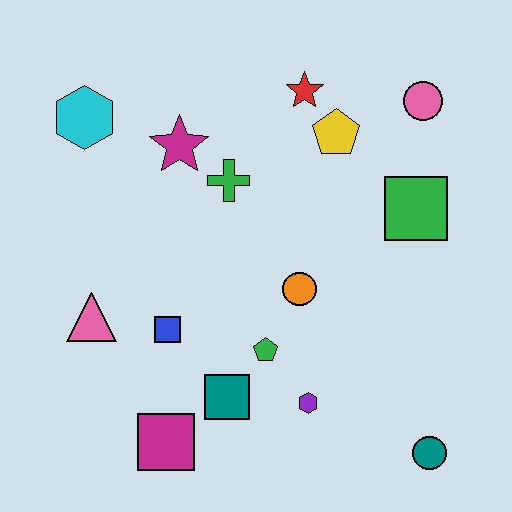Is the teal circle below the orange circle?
Yes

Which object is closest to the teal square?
The green pentagon is closest to the teal square.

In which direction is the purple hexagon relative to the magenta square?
The purple hexagon is to the right of the magenta square.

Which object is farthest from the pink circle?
The magenta square is farthest from the pink circle.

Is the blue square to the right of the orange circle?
No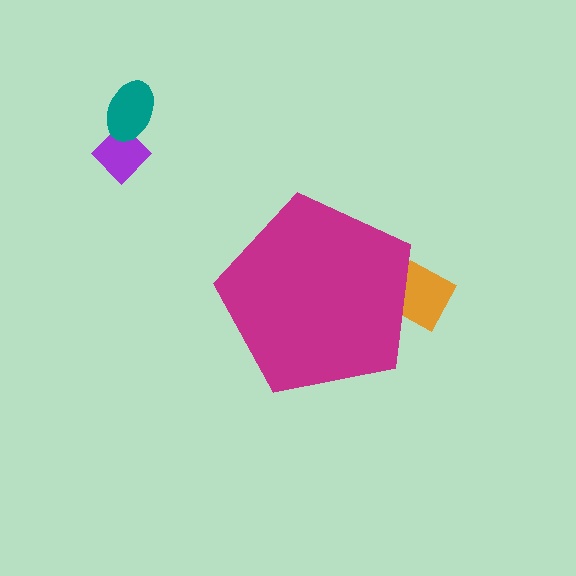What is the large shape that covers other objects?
A magenta pentagon.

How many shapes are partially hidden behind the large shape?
1 shape is partially hidden.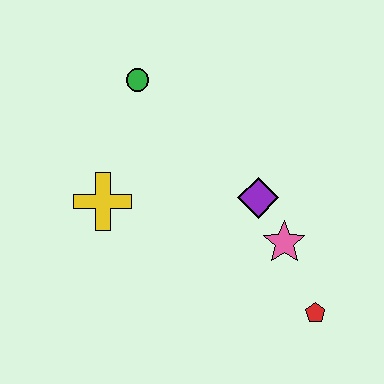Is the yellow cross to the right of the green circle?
No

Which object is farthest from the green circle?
The red pentagon is farthest from the green circle.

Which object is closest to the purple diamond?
The pink star is closest to the purple diamond.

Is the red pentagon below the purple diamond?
Yes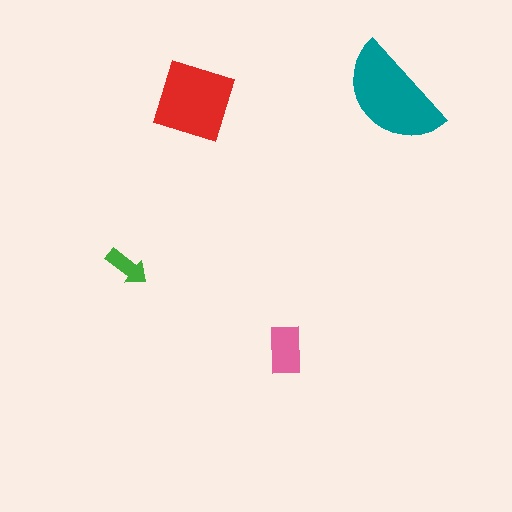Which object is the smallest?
The green arrow.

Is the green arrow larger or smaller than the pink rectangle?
Smaller.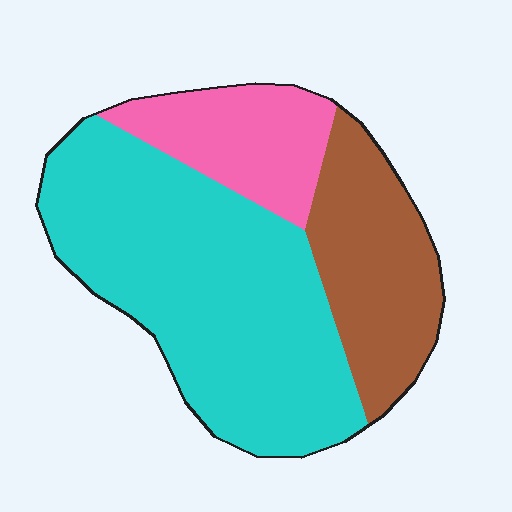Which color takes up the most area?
Cyan, at roughly 60%.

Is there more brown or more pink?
Brown.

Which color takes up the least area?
Pink, at roughly 20%.